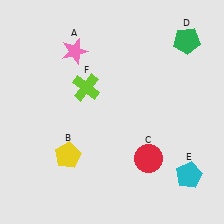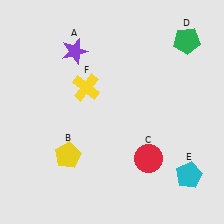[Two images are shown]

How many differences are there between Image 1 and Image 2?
There are 2 differences between the two images.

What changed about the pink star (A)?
In Image 1, A is pink. In Image 2, it changed to purple.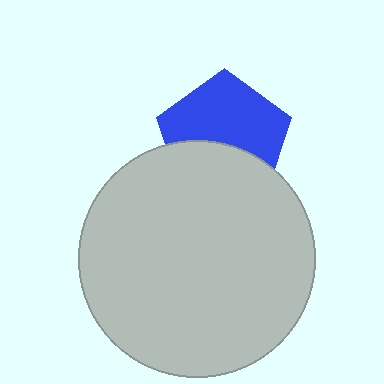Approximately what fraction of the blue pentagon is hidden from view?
Roughly 41% of the blue pentagon is hidden behind the light gray circle.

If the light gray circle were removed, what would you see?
You would see the complete blue pentagon.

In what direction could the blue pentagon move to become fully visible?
The blue pentagon could move up. That would shift it out from behind the light gray circle entirely.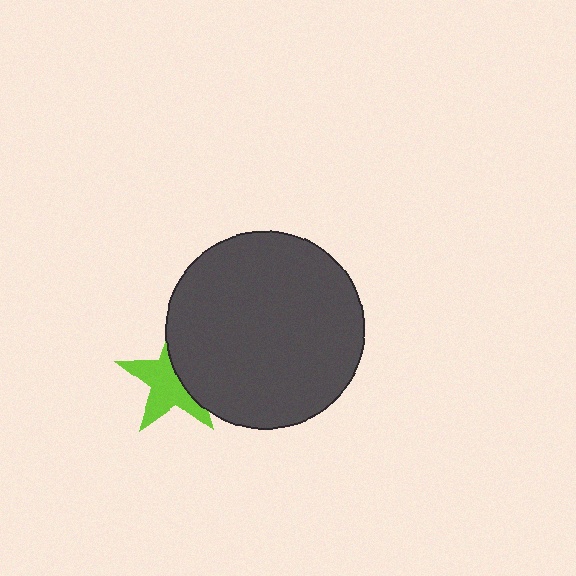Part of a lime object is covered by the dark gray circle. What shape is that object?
It is a star.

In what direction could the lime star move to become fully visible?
The lime star could move left. That would shift it out from behind the dark gray circle entirely.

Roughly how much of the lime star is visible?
About half of it is visible (roughly 58%).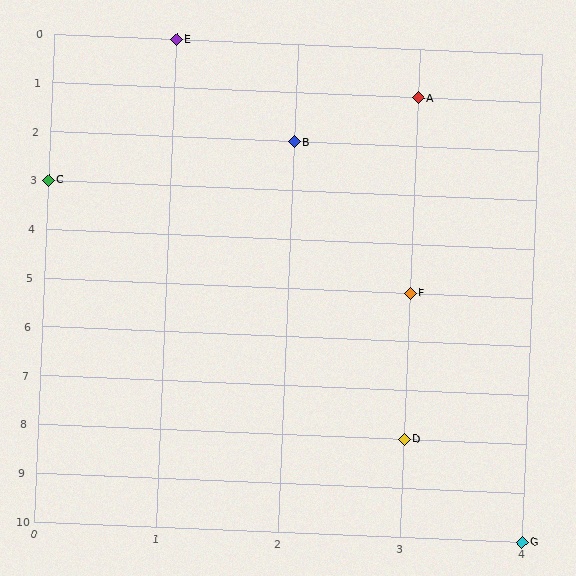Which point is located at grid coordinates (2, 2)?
Point B is at (2, 2).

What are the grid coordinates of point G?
Point G is at grid coordinates (4, 10).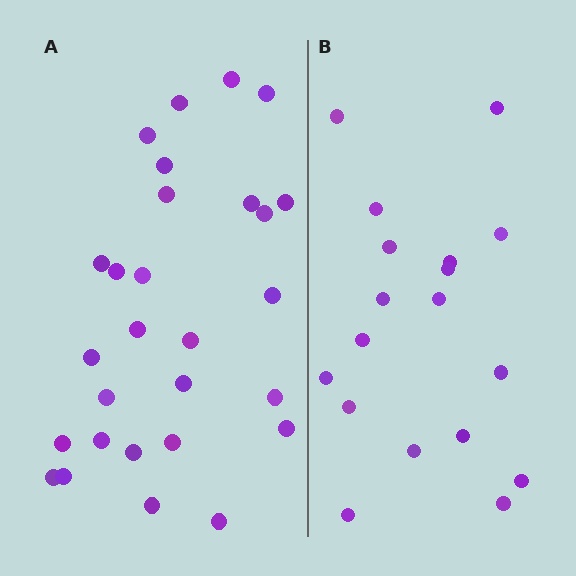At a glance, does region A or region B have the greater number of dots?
Region A (the left region) has more dots.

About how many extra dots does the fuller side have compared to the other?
Region A has roughly 10 or so more dots than region B.